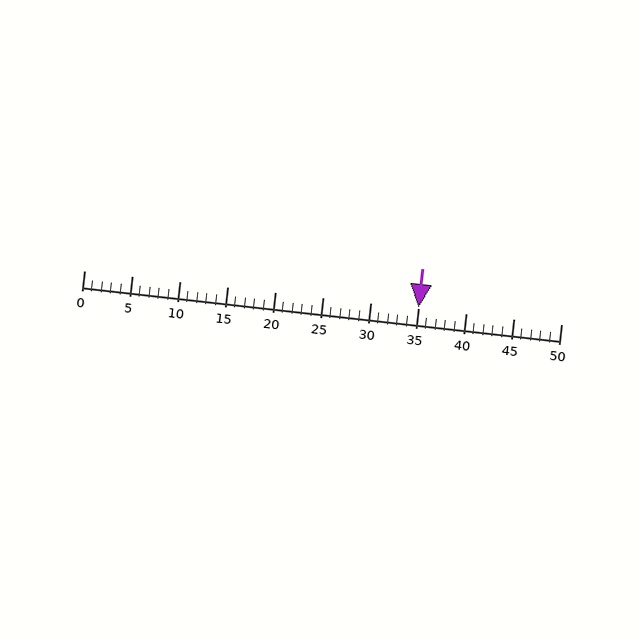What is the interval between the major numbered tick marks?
The major tick marks are spaced 5 units apart.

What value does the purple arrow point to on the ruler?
The purple arrow points to approximately 35.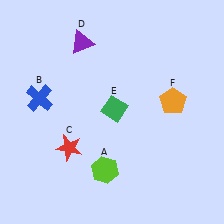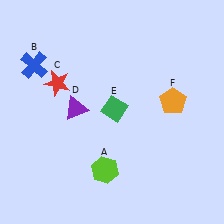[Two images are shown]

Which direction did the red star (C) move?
The red star (C) moved up.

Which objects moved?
The objects that moved are: the blue cross (B), the red star (C), the purple triangle (D).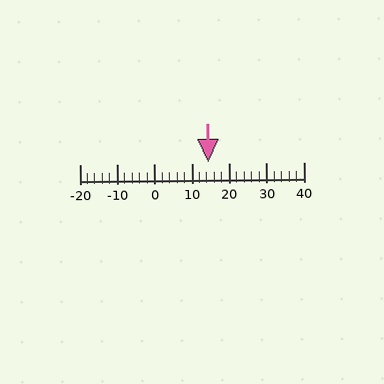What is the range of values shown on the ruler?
The ruler shows values from -20 to 40.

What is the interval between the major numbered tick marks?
The major tick marks are spaced 10 units apart.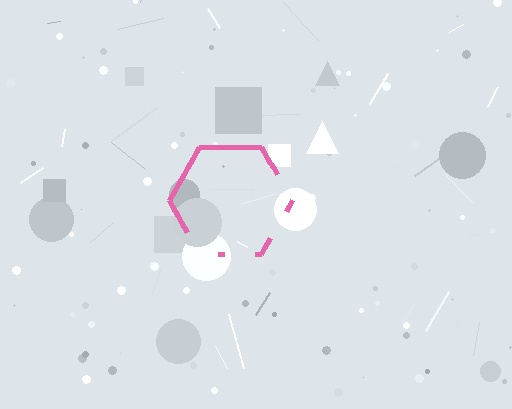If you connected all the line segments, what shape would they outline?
They would outline a hexagon.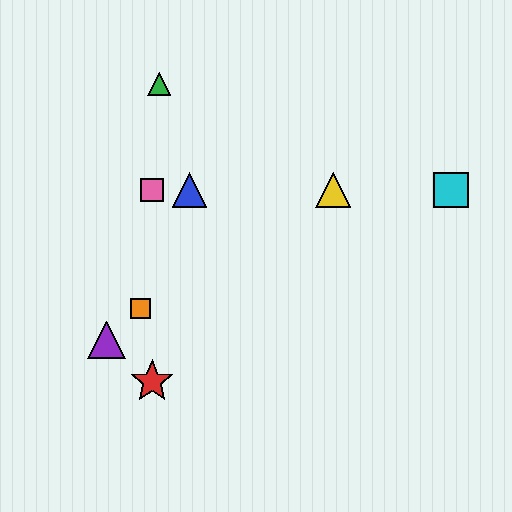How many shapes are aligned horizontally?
4 shapes (the blue triangle, the yellow triangle, the cyan square, the pink square) are aligned horizontally.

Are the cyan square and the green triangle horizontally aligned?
No, the cyan square is at y≈190 and the green triangle is at y≈84.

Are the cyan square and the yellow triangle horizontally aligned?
Yes, both are at y≈190.